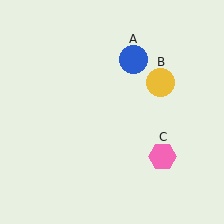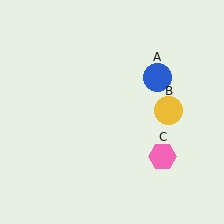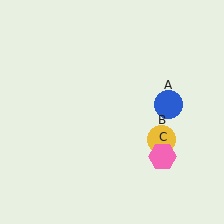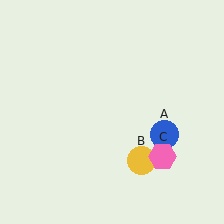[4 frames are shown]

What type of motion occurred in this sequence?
The blue circle (object A), yellow circle (object B) rotated clockwise around the center of the scene.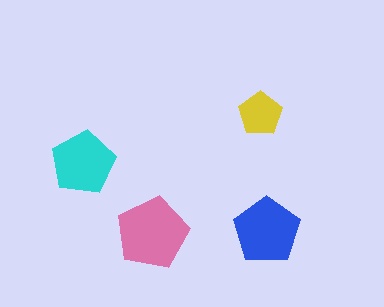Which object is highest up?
The yellow pentagon is topmost.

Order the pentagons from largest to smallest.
the pink one, the blue one, the cyan one, the yellow one.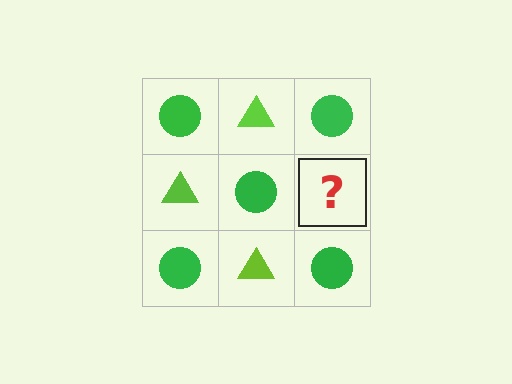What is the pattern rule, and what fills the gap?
The rule is that it alternates green circle and lime triangle in a checkerboard pattern. The gap should be filled with a lime triangle.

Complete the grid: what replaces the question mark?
The question mark should be replaced with a lime triangle.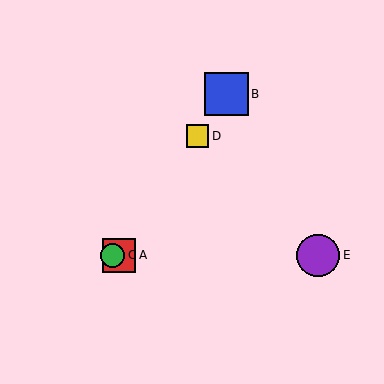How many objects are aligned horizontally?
3 objects (A, C, E) are aligned horizontally.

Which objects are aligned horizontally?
Objects A, C, E are aligned horizontally.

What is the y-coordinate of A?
Object A is at y≈255.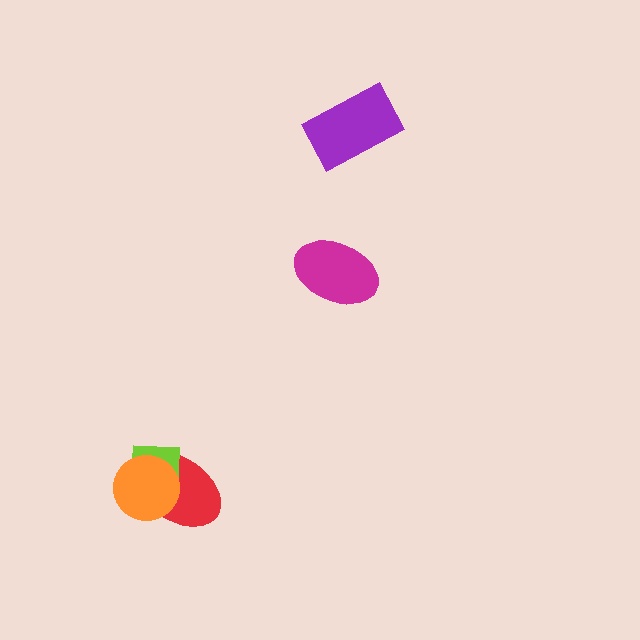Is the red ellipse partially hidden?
Yes, it is partially covered by another shape.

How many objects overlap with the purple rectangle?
0 objects overlap with the purple rectangle.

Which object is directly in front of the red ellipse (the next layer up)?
The lime square is directly in front of the red ellipse.